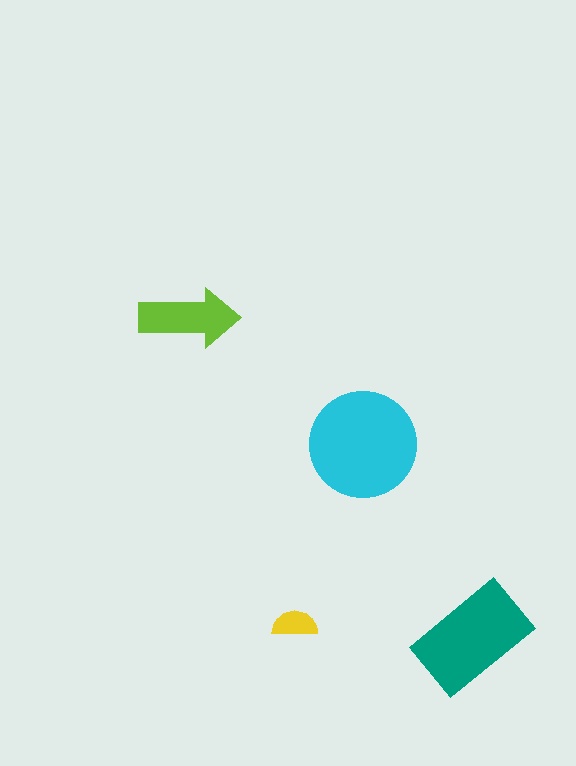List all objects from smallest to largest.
The yellow semicircle, the lime arrow, the teal rectangle, the cyan circle.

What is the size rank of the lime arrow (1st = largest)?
3rd.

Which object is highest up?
The lime arrow is topmost.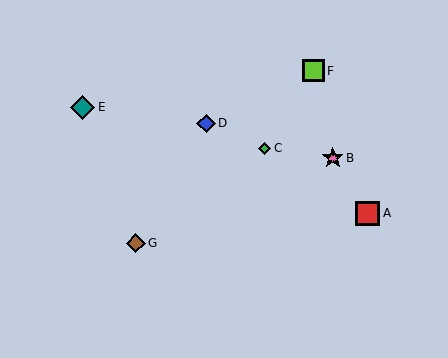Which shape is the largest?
The red square (labeled A) is the largest.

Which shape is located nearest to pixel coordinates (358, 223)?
The red square (labeled A) at (368, 213) is nearest to that location.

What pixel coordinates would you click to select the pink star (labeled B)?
Click at (333, 158) to select the pink star B.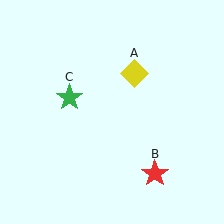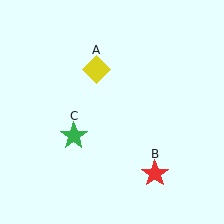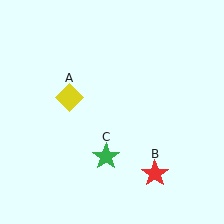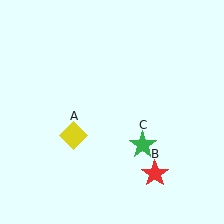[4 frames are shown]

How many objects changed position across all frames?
2 objects changed position: yellow diamond (object A), green star (object C).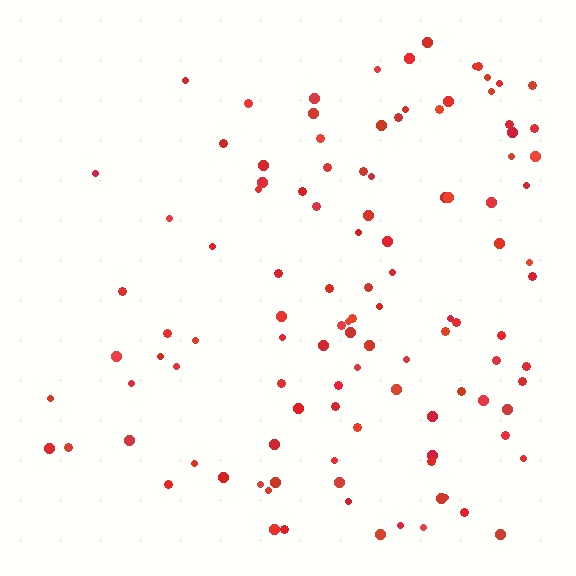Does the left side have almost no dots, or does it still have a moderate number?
Still a moderate number, just noticeably fewer than the right.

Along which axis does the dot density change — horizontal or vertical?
Horizontal.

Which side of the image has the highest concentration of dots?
The right.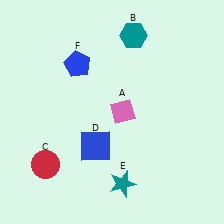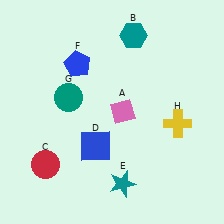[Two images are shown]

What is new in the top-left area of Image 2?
A teal circle (G) was added in the top-left area of Image 2.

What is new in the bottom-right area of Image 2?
A yellow cross (H) was added in the bottom-right area of Image 2.